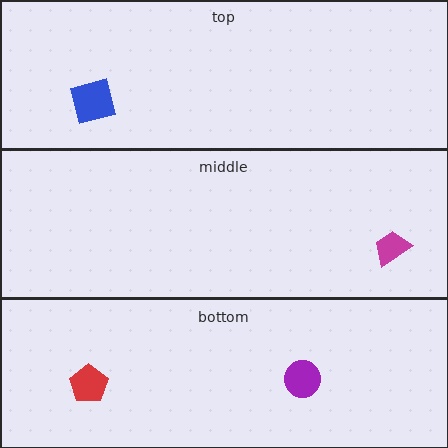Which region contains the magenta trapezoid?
The middle region.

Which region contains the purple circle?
The bottom region.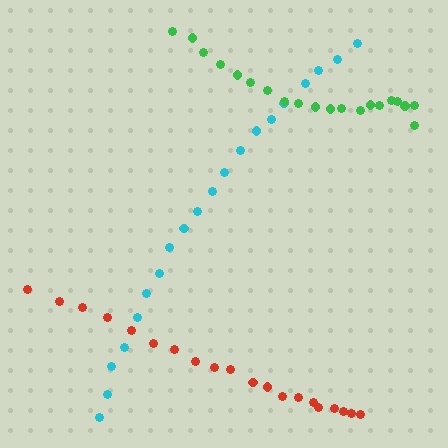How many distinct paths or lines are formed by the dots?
There are 3 distinct paths.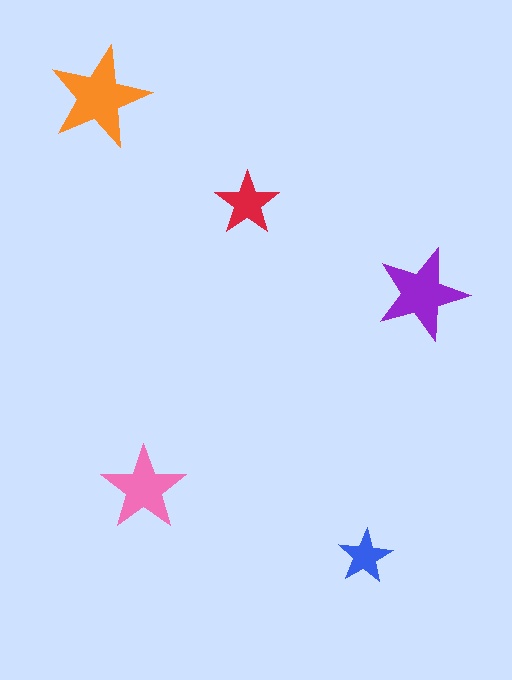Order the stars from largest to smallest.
the orange one, the purple one, the pink one, the red one, the blue one.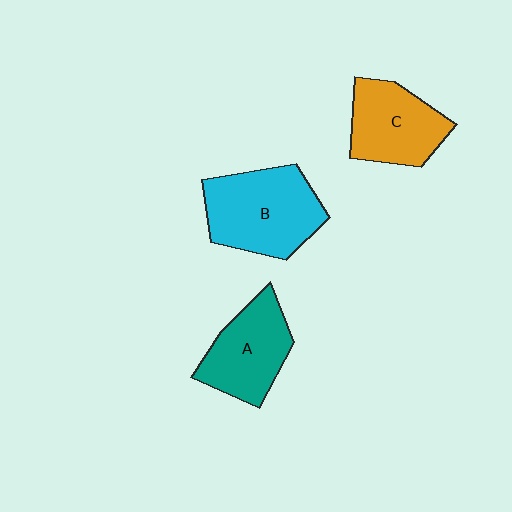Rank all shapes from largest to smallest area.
From largest to smallest: B (cyan), A (teal), C (orange).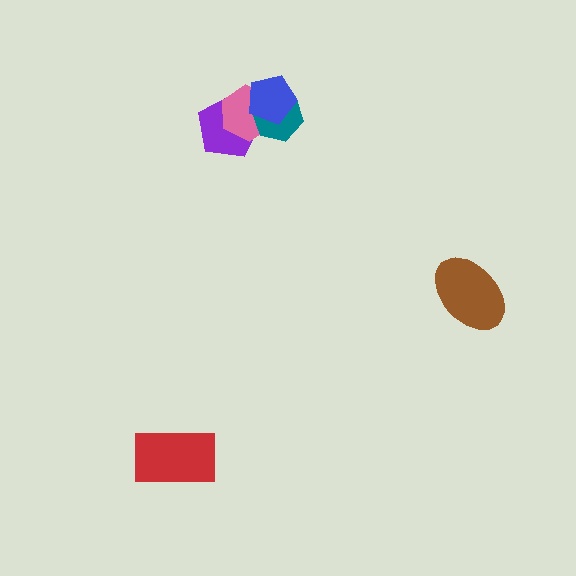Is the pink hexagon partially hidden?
Yes, it is partially covered by another shape.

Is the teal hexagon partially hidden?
Yes, it is partially covered by another shape.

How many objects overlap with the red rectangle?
0 objects overlap with the red rectangle.